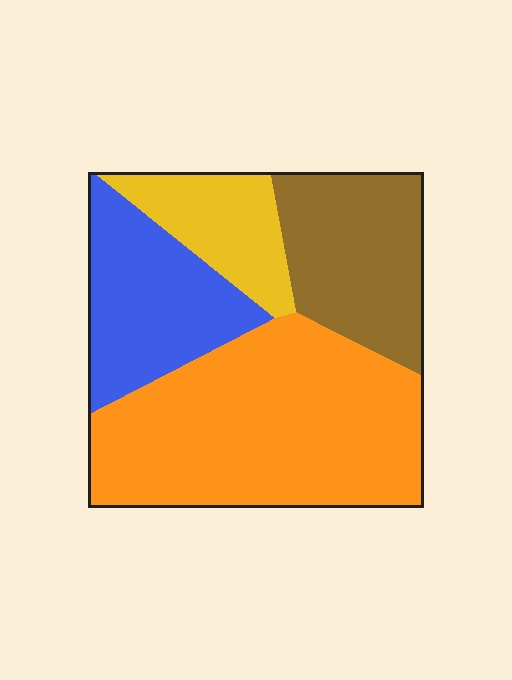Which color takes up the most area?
Orange, at roughly 45%.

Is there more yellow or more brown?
Brown.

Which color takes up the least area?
Yellow, at roughly 15%.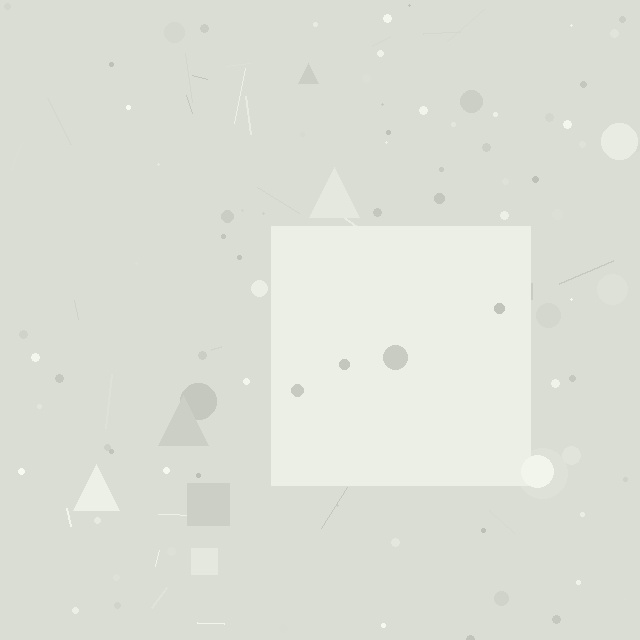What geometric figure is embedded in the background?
A square is embedded in the background.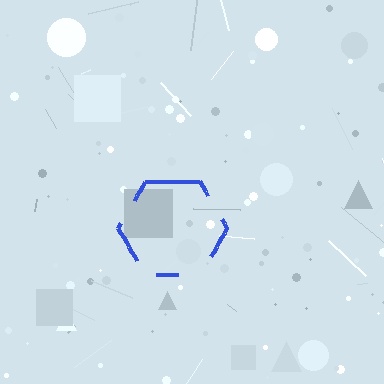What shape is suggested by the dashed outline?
The dashed outline suggests a hexagon.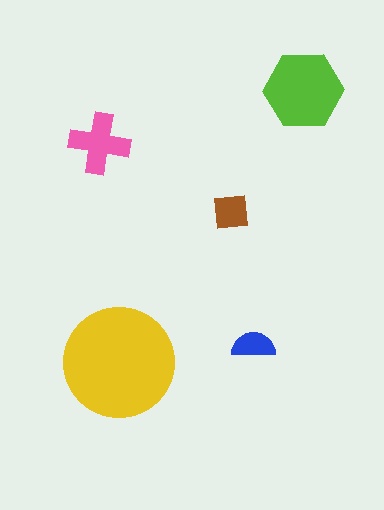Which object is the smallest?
The blue semicircle.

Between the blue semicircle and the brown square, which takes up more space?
The brown square.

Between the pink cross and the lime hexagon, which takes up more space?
The lime hexagon.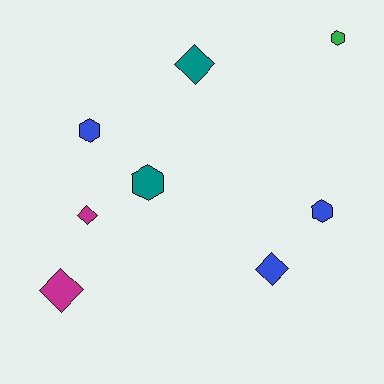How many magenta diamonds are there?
There are 2 magenta diamonds.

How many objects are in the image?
There are 8 objects.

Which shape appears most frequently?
Hexagon, with 4 objects.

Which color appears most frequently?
Blue, with 3 objects.